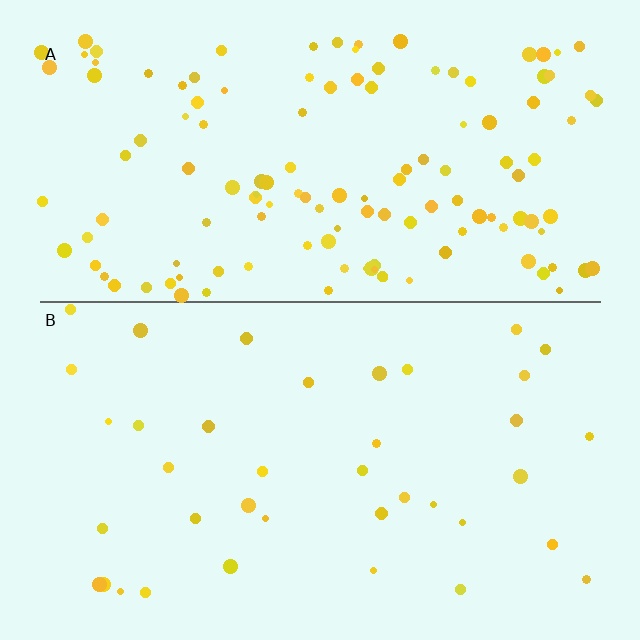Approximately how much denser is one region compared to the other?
Approximately 3.5× — region A over region B.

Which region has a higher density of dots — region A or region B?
A (the top).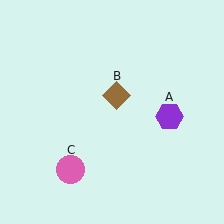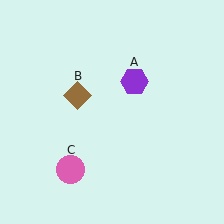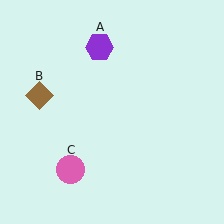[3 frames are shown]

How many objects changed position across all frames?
2 objects changed position: purple hexagon (object A), brown diamond (object B).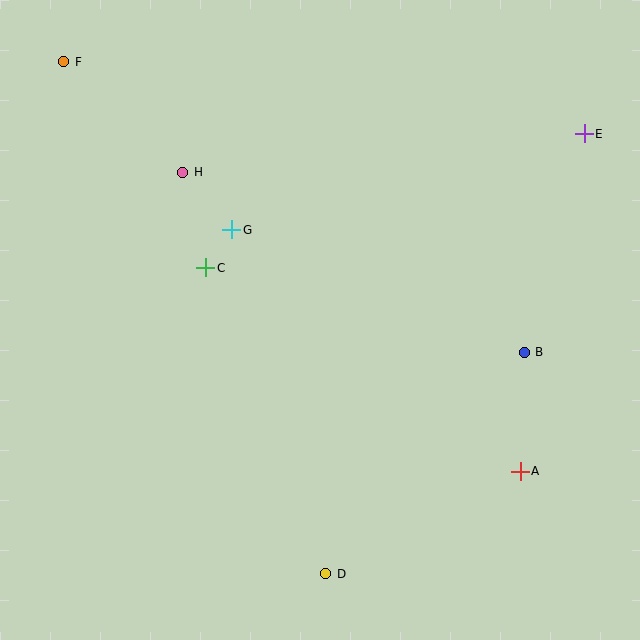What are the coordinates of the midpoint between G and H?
The midpoint between G and H is at (207, 201).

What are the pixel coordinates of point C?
Point C is at (206, 268).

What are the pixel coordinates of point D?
Point D is at (326, 574).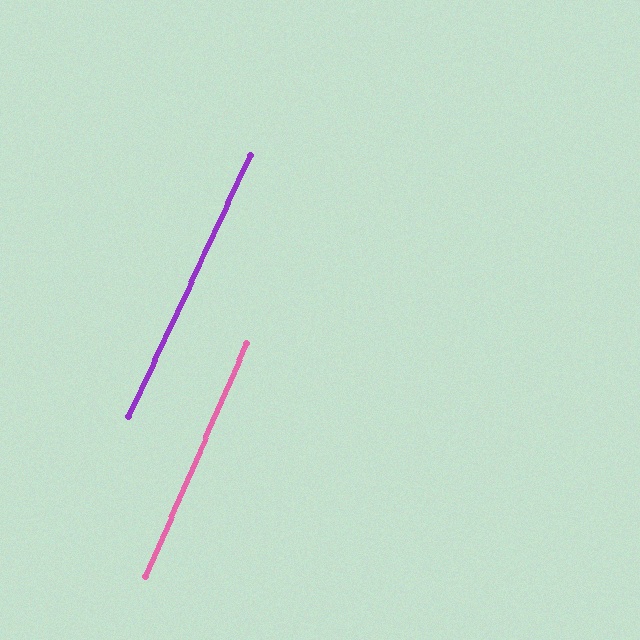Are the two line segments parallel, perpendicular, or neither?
Parallel — their directions differ by only 1.5°.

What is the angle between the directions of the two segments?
Approximately 2 degrees.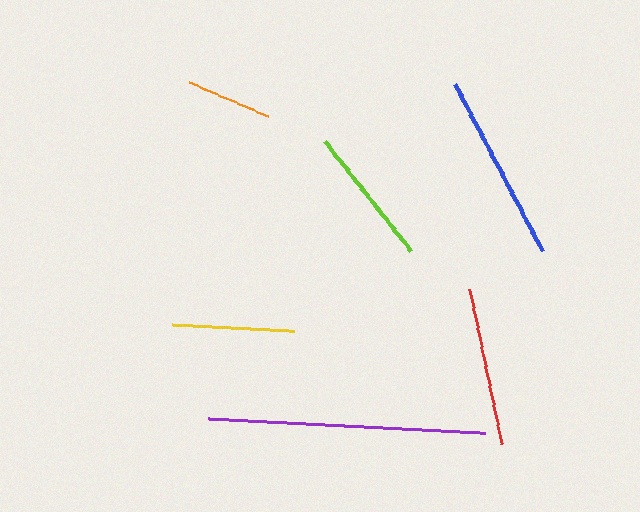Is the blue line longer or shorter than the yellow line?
The blue line is longer than the yellow line.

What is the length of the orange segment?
The orange segment is approximately 87 pixels long.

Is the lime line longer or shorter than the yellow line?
The lime line is longer than the yellow line.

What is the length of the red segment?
The red segment is approximately 158 pixels long.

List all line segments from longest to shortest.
From longest to shortest: purple, blue, red, lime, yellow, orange.